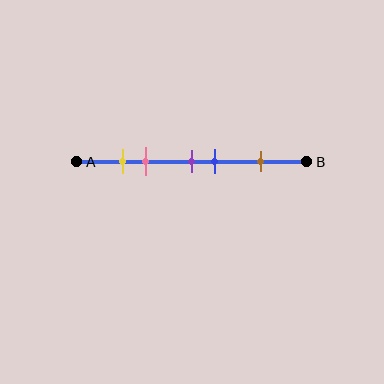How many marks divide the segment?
There are 5 marks dividing the segment.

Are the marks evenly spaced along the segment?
No, the marks are not evenly spaced.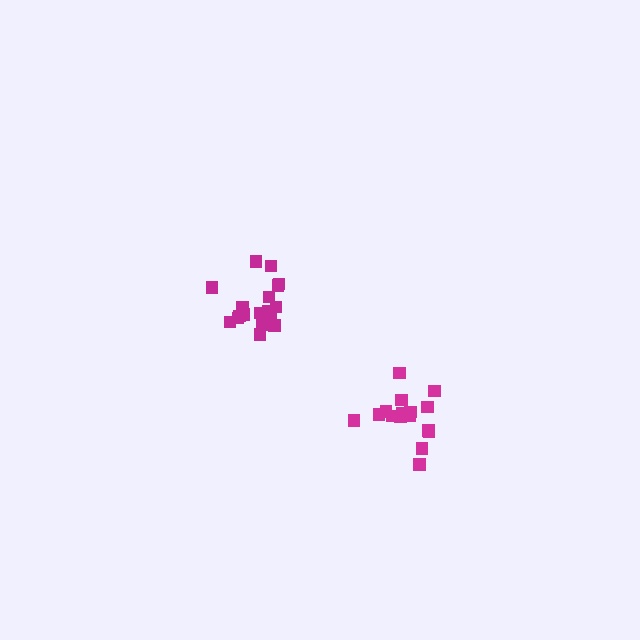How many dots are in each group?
Group 1: 19 dots, Group 2: 20 dots (39 total).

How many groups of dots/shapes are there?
There are 2 groups.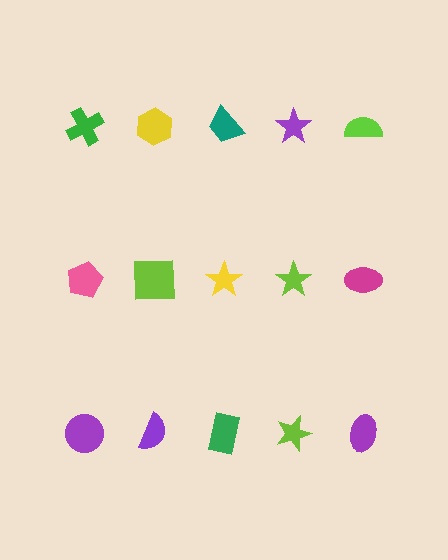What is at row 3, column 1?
A purple circle.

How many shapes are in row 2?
5 shapes.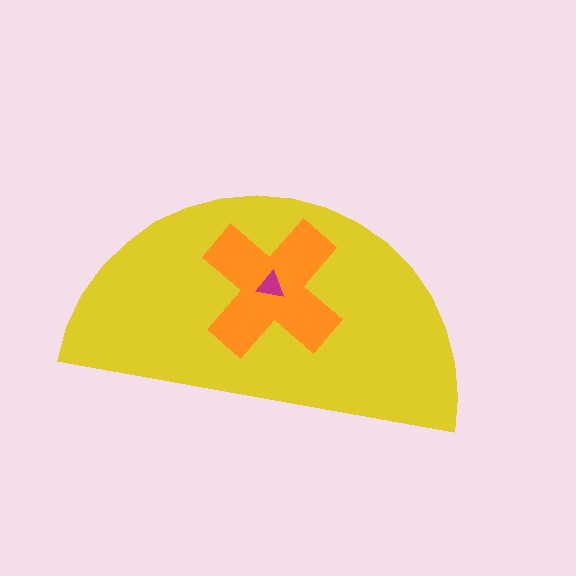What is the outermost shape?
The yellow semicircle.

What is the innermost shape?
The magenta triangle.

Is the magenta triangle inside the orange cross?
Yes.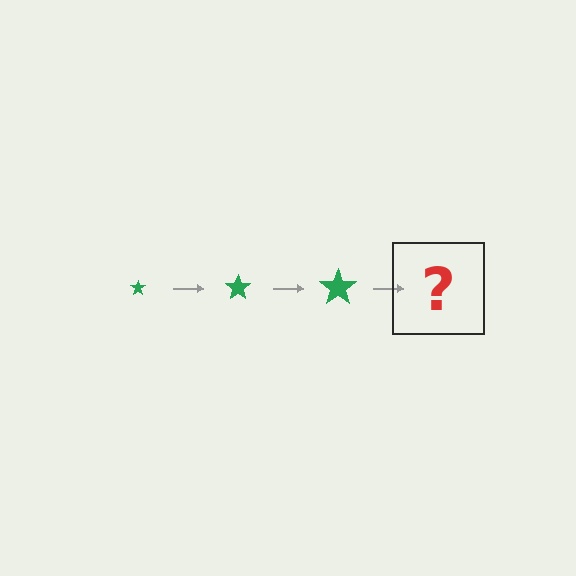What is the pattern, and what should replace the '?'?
The pattern is that the star gets progressively larger each step. The '?' should be a green star, larger than the previous one.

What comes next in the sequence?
The next element should be a green star, larger than the previous one.